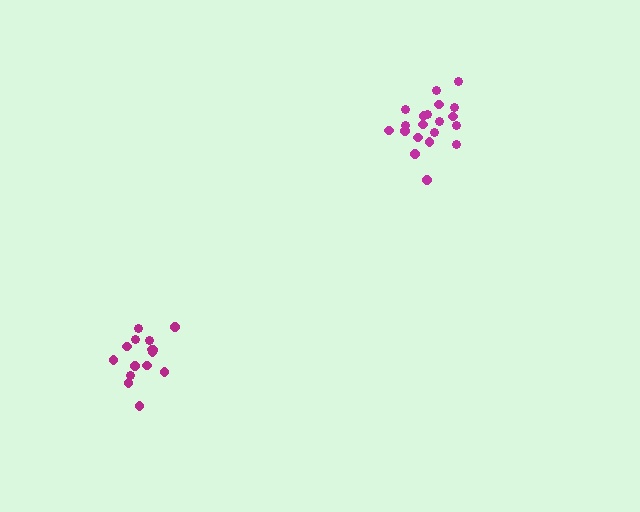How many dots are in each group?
Group 1: 20 dots, Group 2: 15 dots (35 total).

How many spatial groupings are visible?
There are 2 spatial groupings.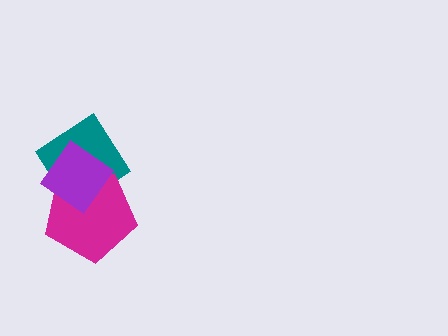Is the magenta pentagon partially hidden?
Yes, it is partially covered by another shape.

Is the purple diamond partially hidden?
No, no other shape covers it.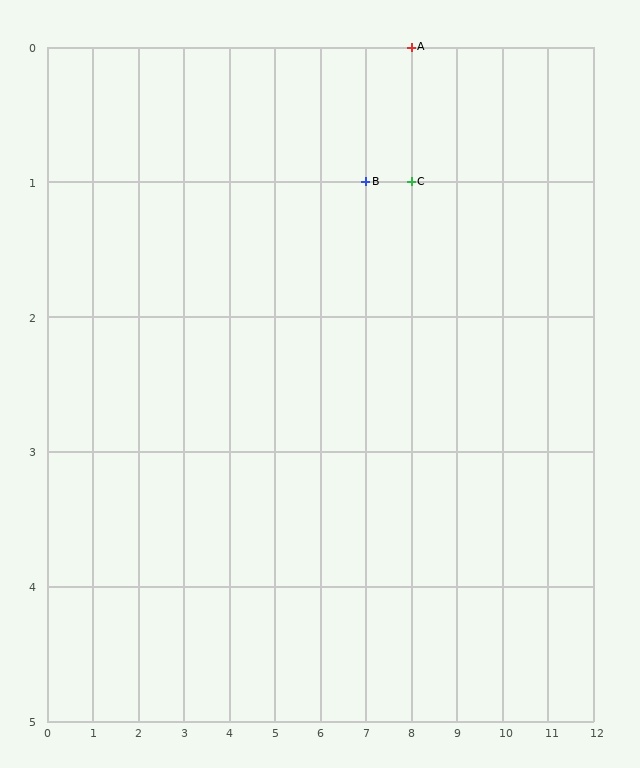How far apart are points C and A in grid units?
Points C and A are 1 row apart.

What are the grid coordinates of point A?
Point A is at grid coordinates (8, 0).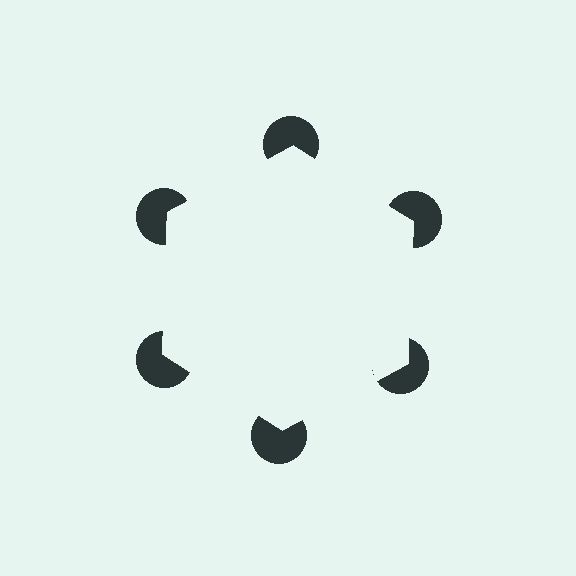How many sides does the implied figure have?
6 sides.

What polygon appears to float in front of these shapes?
An illusory hexagon — its edges are inferred from the aligned wedge cuts in the pac-man discs, not physically drawn.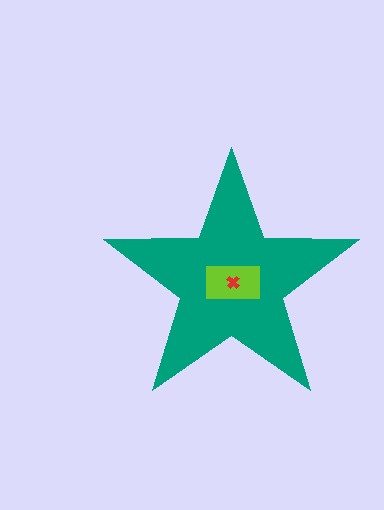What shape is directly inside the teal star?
The lime rectangle.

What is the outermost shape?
The teal star.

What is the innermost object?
The red cross.